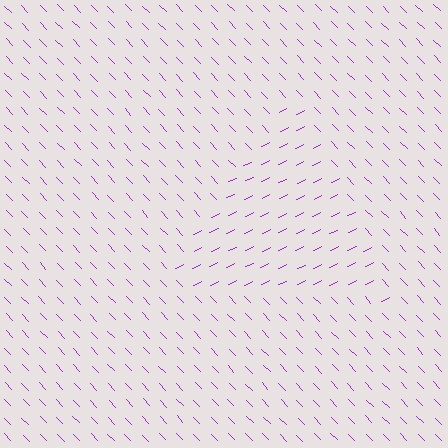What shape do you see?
I see a triangle.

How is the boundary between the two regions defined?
The boundary is defined purely by a change in line orientation (approximately 72 degrees difference). All lines are the same color and thickness.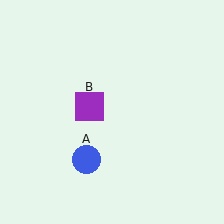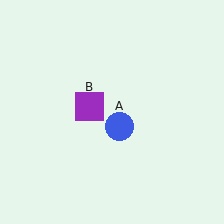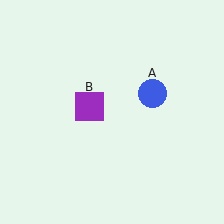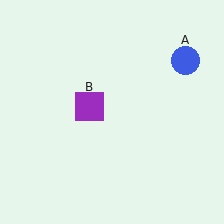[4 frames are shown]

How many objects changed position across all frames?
1 object changed position: blue circle (object A).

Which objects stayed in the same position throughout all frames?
Purple square (object B) remained stationary.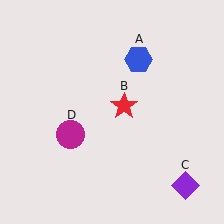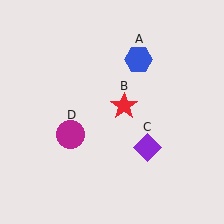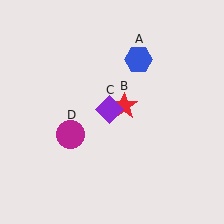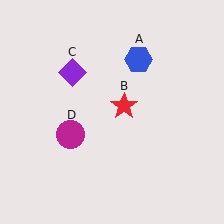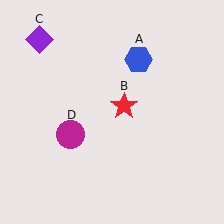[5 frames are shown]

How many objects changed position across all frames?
1 object changed position: purple diamond (object C).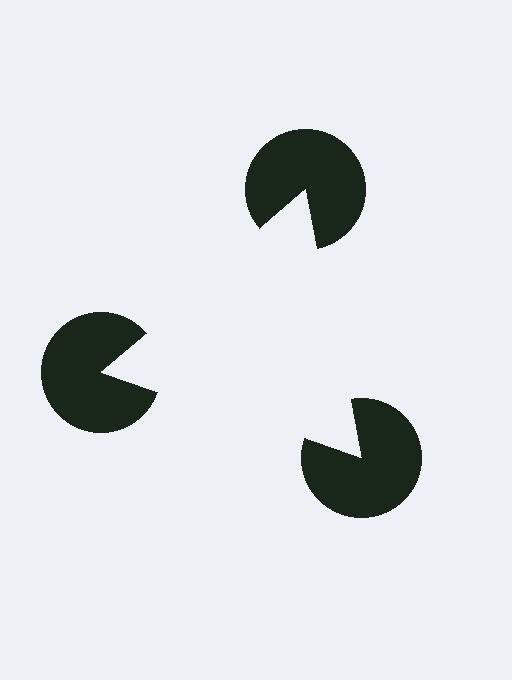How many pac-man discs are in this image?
There are 3 — one at each vertex of the illusory triangle.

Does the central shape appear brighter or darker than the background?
It typically appears slightly brighter than the background, even though no actual brightness change is drawn.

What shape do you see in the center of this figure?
An illusory triangle — its edges are inferred from the aligned wedge cuts in the pac-man discs, not physically drawn.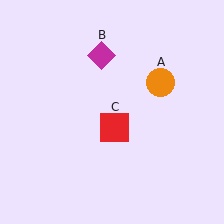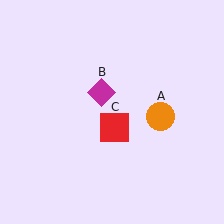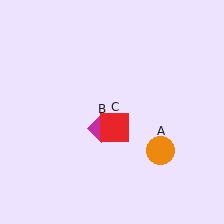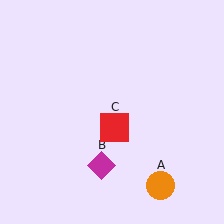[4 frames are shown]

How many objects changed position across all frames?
2 objects changed position: orange circle (object A), magenta diamond (object B).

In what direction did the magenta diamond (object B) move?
The magenta diamond (object B) moved down.